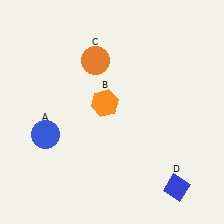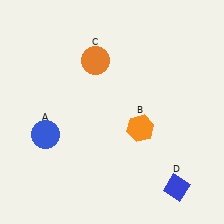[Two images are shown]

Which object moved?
The orange hexagon (B) moved right.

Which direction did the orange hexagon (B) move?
The orange hexagon (B) moved right.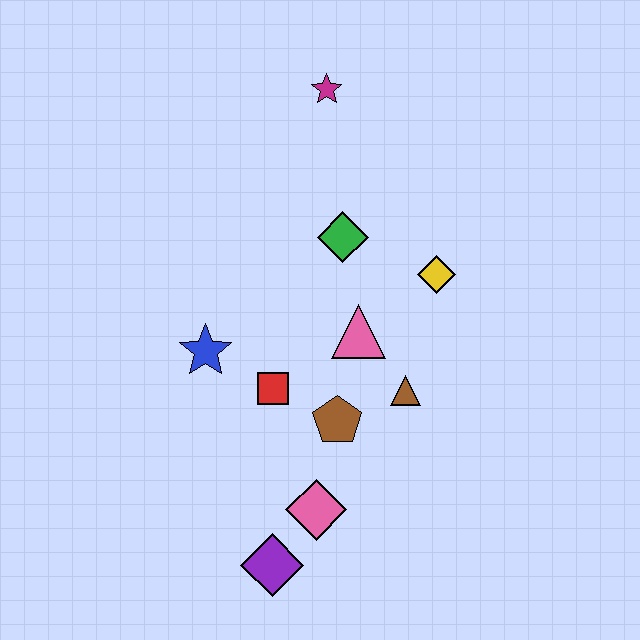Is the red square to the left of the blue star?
No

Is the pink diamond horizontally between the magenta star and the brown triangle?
No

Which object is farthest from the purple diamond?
The magenta star is farthest from the purple diamond.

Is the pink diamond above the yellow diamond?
No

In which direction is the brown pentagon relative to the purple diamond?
The brown pentagon is above the purple diamond.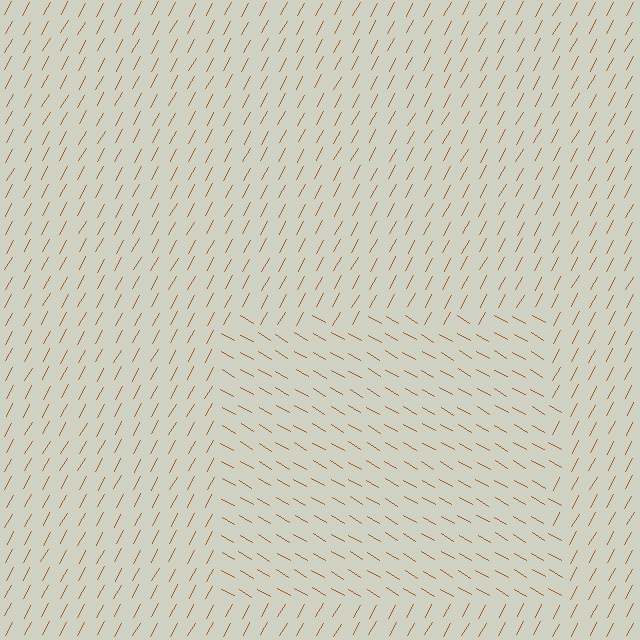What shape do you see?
I see a rectangle.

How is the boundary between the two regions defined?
The boundary is defined purely by a change in line orientation (approximately 89 degrees difference). All lines are the same color and thickness.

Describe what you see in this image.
The image is filled with small brown line segments. A rectangle region in the image has lines oriented differently from the surrounding lines, creating a visible texture boundary.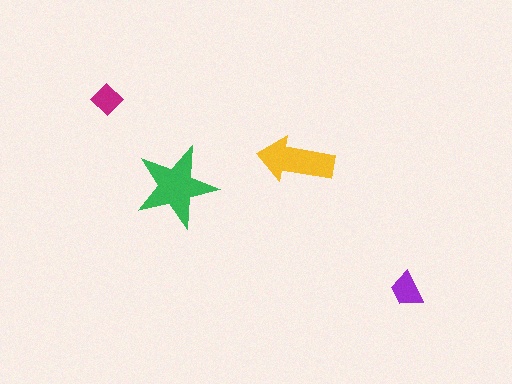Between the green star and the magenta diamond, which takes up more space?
The green star.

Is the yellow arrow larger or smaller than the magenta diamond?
Larger.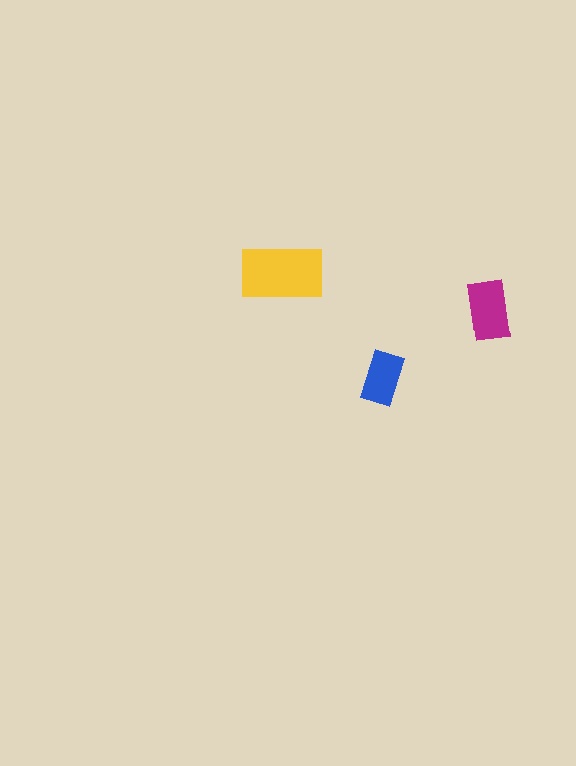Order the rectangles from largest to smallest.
the yellow one, the magenta one, the blue one.